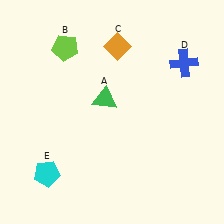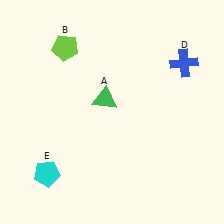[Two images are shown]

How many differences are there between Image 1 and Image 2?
There is 1 difference between the two images.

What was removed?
The orange diamond (C) was removed in Image 2.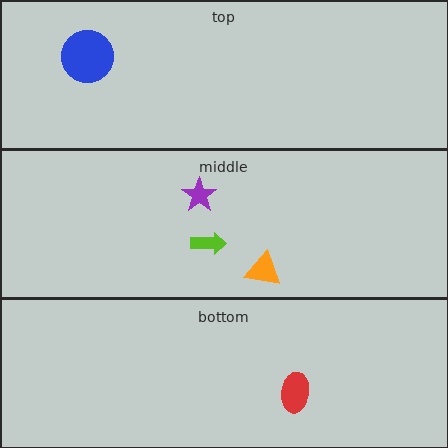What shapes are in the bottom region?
The red ellipse.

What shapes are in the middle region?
The orange triangle, the purple star, the lime arrow.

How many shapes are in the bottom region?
1.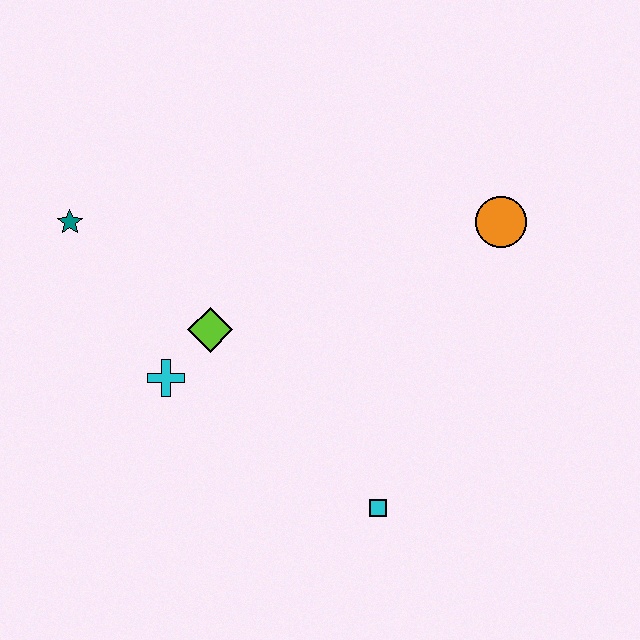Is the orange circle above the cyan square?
Yes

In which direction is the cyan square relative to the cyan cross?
The cyan square is to the right of the cyan cross.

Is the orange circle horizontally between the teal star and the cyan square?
No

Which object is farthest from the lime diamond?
The orange circle is farthest from the lime diamond.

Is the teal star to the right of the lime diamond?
No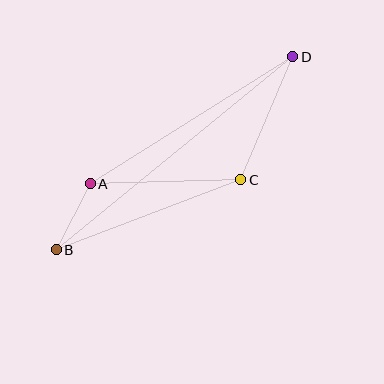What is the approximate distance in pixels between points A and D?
The distance between A and D is approximately 239 pixels.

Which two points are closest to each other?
Points A and B are closest to each other.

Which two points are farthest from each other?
Points B and D are farthest from each other.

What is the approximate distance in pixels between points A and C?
The distance between A and C is approximately 151 pixels.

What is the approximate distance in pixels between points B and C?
The distance between B and C is approximately 198 pixels.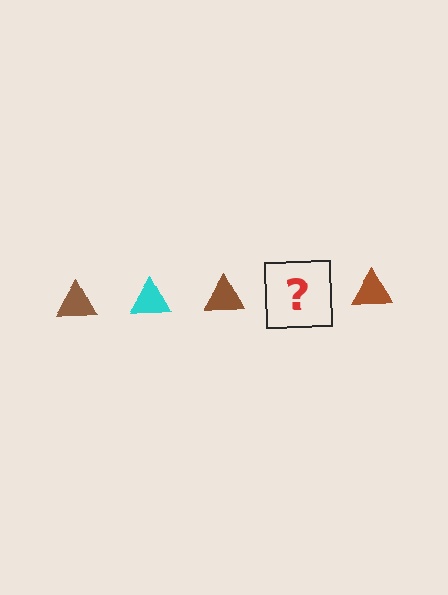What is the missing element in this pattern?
The missing element is a cyan triangle.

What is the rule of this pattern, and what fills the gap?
The rule is that the pattern cycles through brown, cyan triangles. The gap should be filled with a cyan triangle.